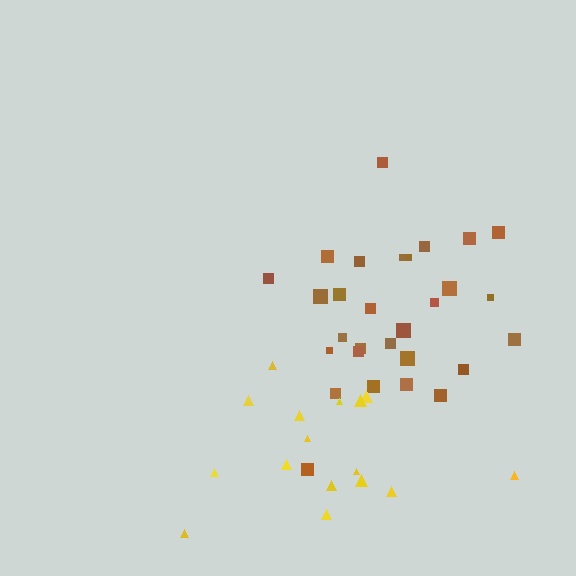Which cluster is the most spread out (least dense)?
Yellow.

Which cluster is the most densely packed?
Brown.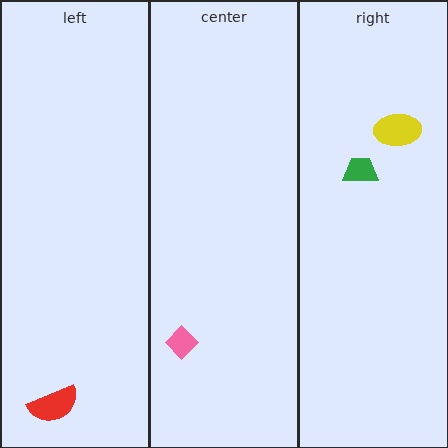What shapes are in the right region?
The green trapezoid, the yellow ellipse.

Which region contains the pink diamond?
The center region.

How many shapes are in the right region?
2.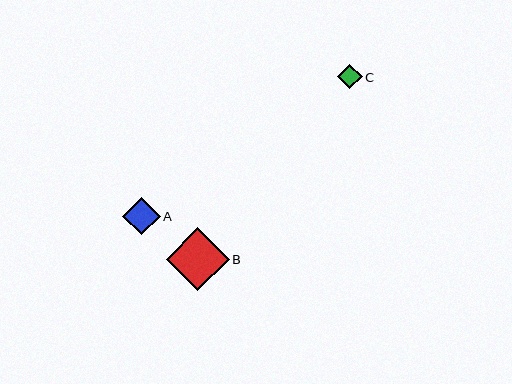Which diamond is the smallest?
Diamond C is the smallest with a size of approximately 24 pixels.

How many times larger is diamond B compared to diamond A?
Diamond B is approximately 1.7 times the size of diamond A.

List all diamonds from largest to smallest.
From largest to smallest: B, A, C.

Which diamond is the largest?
Diamond B is the largest with a size of approximately 63 pixels.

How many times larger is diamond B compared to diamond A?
Diamond B is approximately 1.7 times the size of diamond A.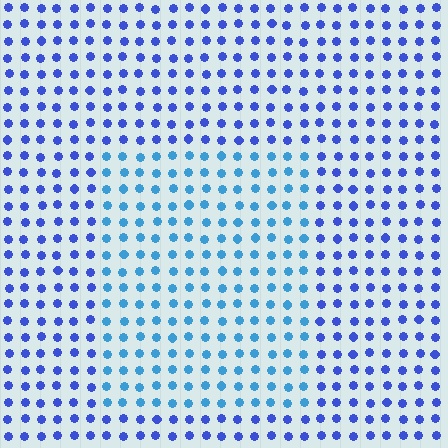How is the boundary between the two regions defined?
The boundary is defined purely by a slight shift in hue (about 30 degrees). Spacing, size, and orientation are identical on both sides.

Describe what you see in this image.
The image is filled with small blue elements in a uniform arrangement. A rectangle-shaped region is visible where the elements are tinted to a slightly different hue, forming a subtle color boundary.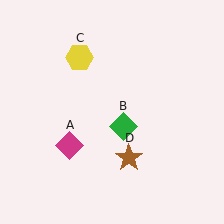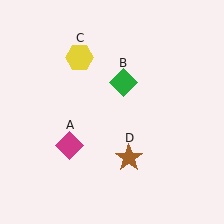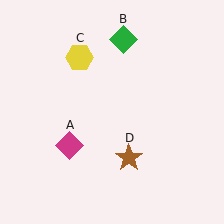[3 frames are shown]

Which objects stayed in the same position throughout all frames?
Magenta diamond (object A) and yellow hexagon (object C) and brown star (object D) remained stationary.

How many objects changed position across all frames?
1 object changed position: green diamond (object B).